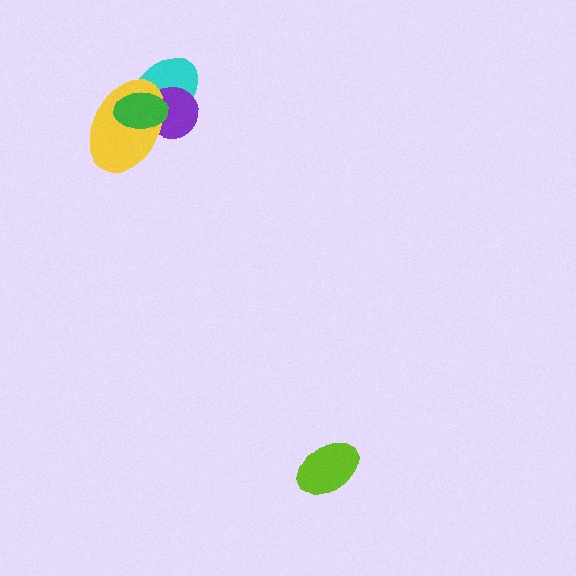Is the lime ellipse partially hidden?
No, no other shape covers it.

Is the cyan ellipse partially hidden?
Yes, it is partially covered by another shape.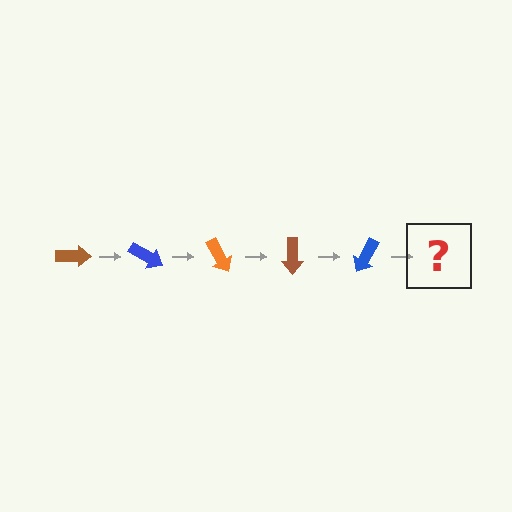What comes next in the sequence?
The next element should be an orange arrow, rotated 150 degrees from the start.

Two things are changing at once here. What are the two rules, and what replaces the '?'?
The two rules are that it rotates 30 degrees each step and the color cycles through brown, blue, and orange. The '?' should be an orange arrow, rotated 150 degrees from the start.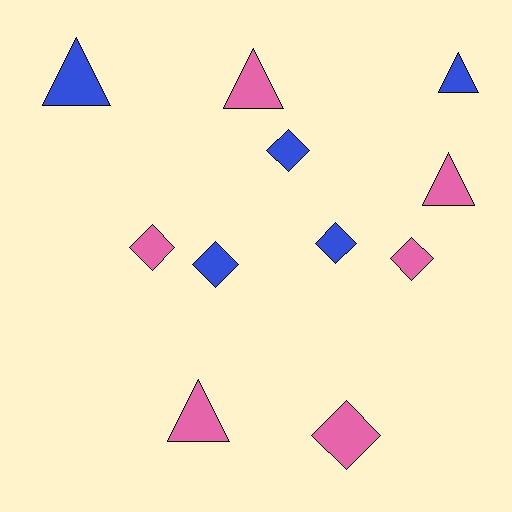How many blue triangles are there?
There are 2 blue triangles.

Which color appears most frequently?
Pink, with 6 objects.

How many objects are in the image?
There are 11 objects.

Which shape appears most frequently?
Diamond, with 6 objects.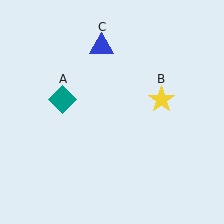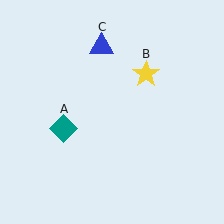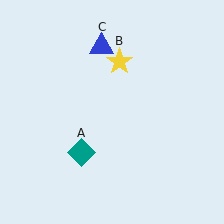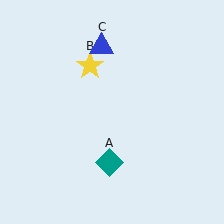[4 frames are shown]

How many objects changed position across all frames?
2 objects changed position: teal diamond (object A), yellow star (object B).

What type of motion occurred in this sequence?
The teal diamond (object A), yellow star (object B) rotated counterclockwise around the center of the scene.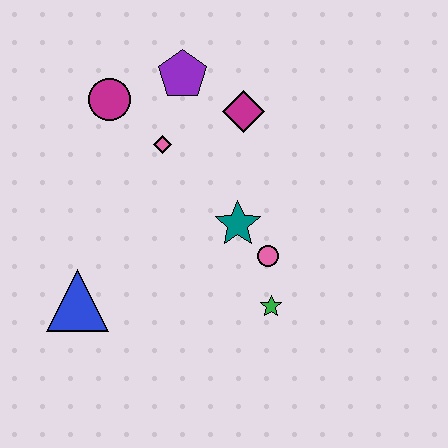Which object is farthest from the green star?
The magenta circle is farthest from the green star.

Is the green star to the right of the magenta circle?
Yes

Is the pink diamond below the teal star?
No